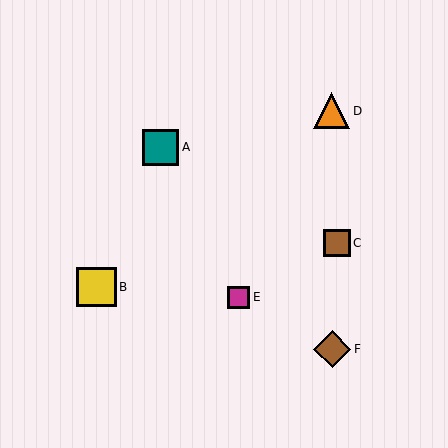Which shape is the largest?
The yellow square (labeled B) is the largest.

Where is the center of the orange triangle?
The center of the orange triangle is at (332, 111).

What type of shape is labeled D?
Shape D is an orange triangle.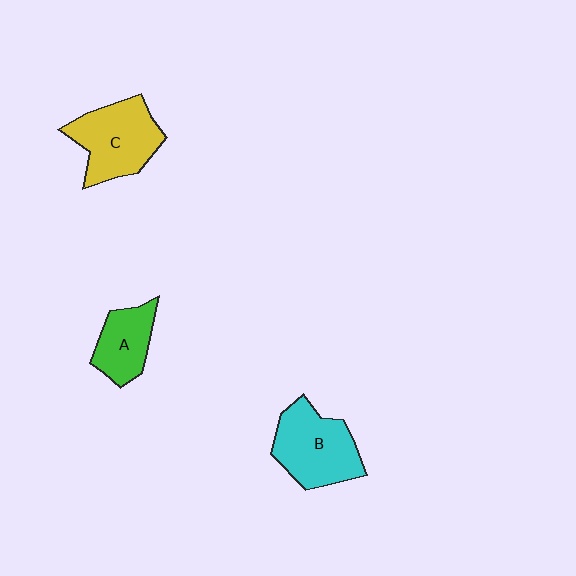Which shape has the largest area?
Shape B (cyan).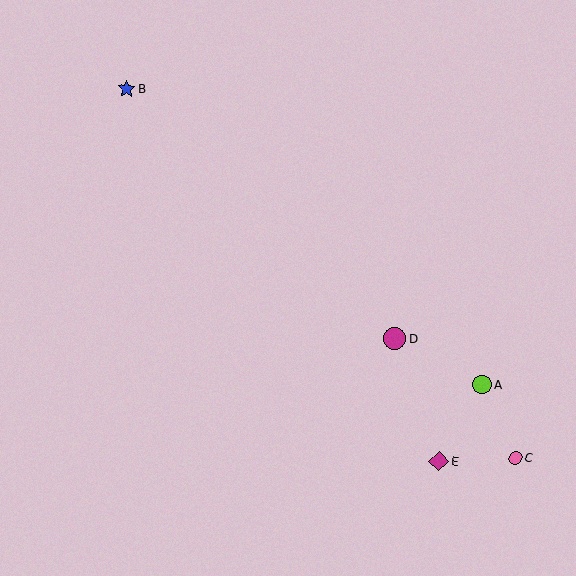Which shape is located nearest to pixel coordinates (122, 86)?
The blue star (labeled B) at (127, 89) is nearest to that location.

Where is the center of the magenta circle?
The center of the magenta circle is at (395, 339).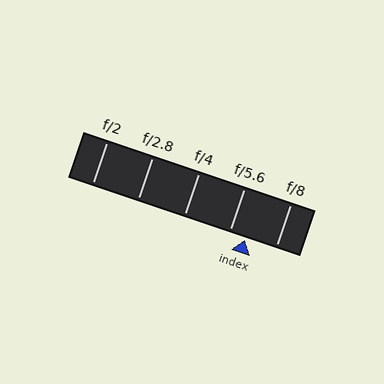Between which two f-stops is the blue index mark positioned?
The index mark is between f/5.6 and f/8.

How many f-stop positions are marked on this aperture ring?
There are 5 f-stop positions marked.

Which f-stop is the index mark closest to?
The index mark is closest to f/5.6.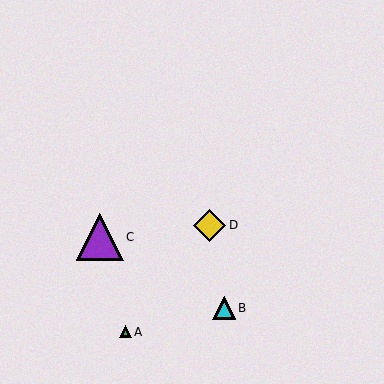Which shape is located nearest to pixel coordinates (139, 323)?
The green triangle (labeled A) at (125, 332) is nearest to that location.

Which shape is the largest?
The purple triangle (labeled C) is the largest.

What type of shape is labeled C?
Shape C is a purple triangle.